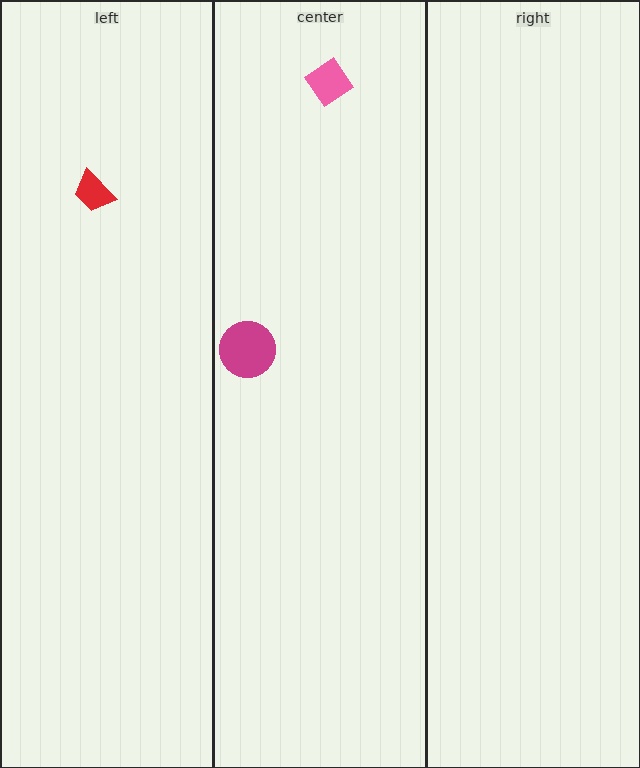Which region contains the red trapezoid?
The left region.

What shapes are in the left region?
The red trapezoid.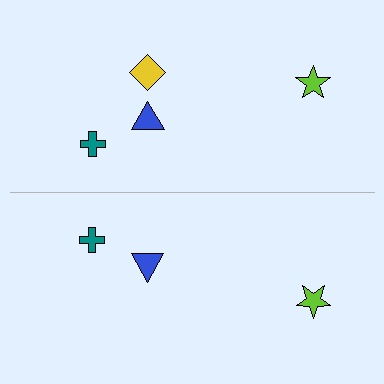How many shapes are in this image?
There are 7 shapes in this image.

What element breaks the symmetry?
A yellow diamond is missing from the bottom side.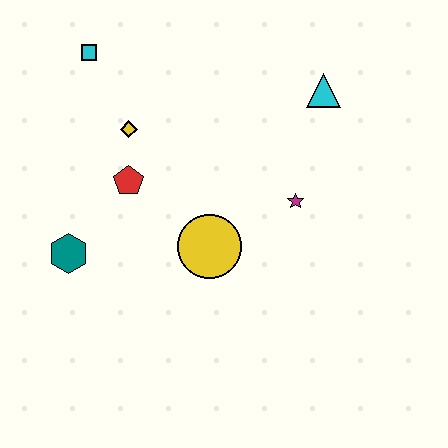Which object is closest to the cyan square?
The yellow diamond is closest to the cyan square.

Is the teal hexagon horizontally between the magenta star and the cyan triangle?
No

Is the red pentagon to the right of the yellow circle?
No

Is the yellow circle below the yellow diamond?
Yes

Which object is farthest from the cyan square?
The magenta star is farthest from the cyan square.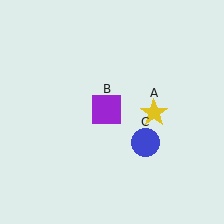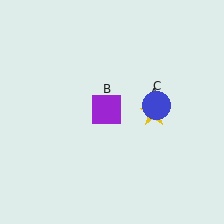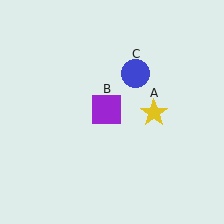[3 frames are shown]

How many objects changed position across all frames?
1 object changed position: blue circle (object C).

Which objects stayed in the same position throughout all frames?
Yellow star (object A) and purple square (object B) remained stationary.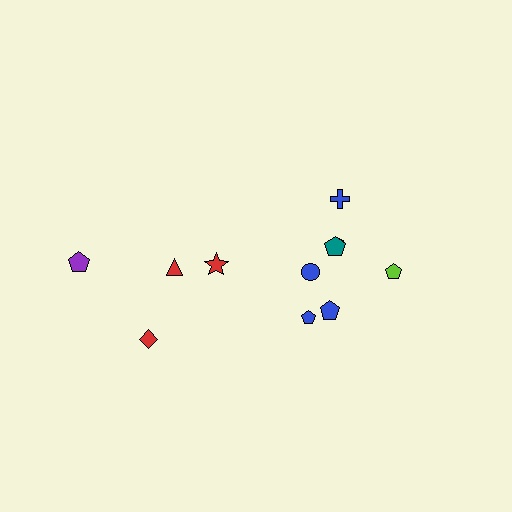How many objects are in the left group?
There are 4 objects.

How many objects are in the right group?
There are 7 objects.